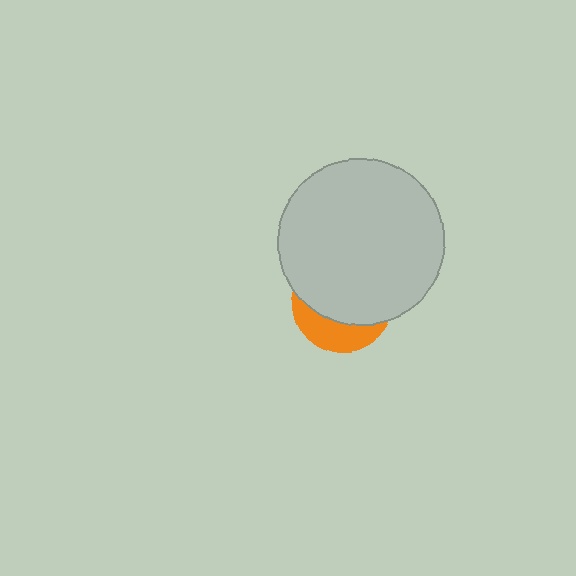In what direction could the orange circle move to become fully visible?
The orange circle could move down. That would shift it out from behind the light gray circle entirely.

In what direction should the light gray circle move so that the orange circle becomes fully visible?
The light gray circle should move up. That is the shortest direction to clear the overlap and leave the orange circle fully visible.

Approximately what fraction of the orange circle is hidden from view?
Roughly 70% of the orange circle is hidden behind the light gray circle.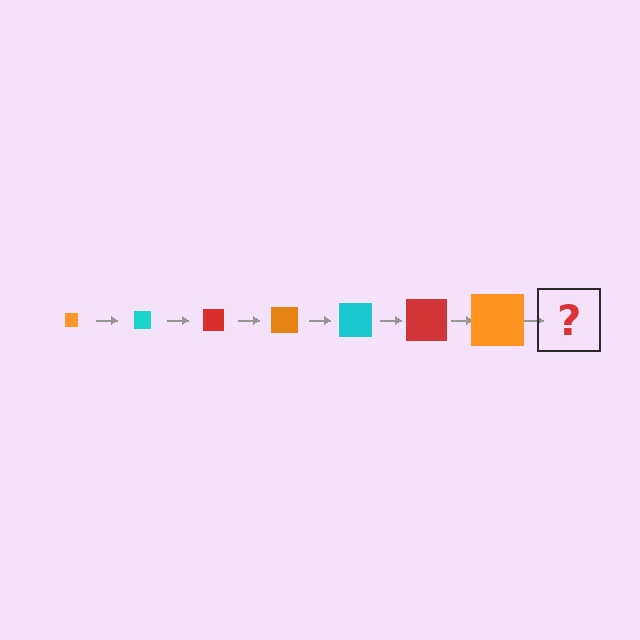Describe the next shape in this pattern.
It should be a cyan square, larger than the previous one.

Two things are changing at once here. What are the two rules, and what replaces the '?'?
The two rules are that the square grows larger each step and the color cycles through orange, cyan, and red. The '?' should be a cyan square, larger than the previous one.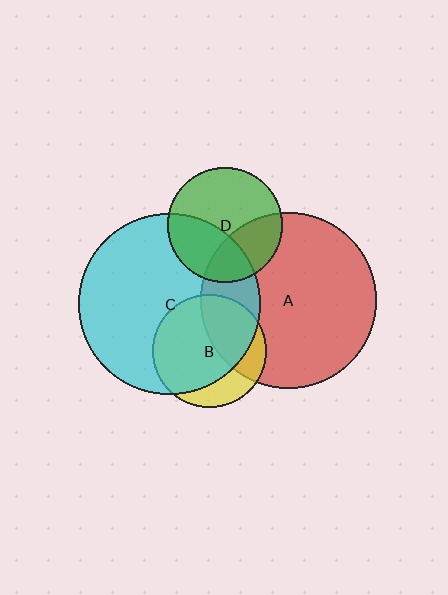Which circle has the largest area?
Circle C (cyan).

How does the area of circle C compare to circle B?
Approximately 2.5 times.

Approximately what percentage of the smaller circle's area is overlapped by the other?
Approximately 75%.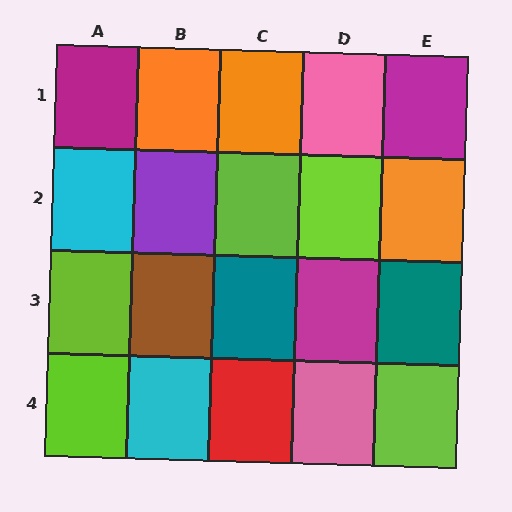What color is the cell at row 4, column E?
Lime.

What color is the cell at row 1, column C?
Orange.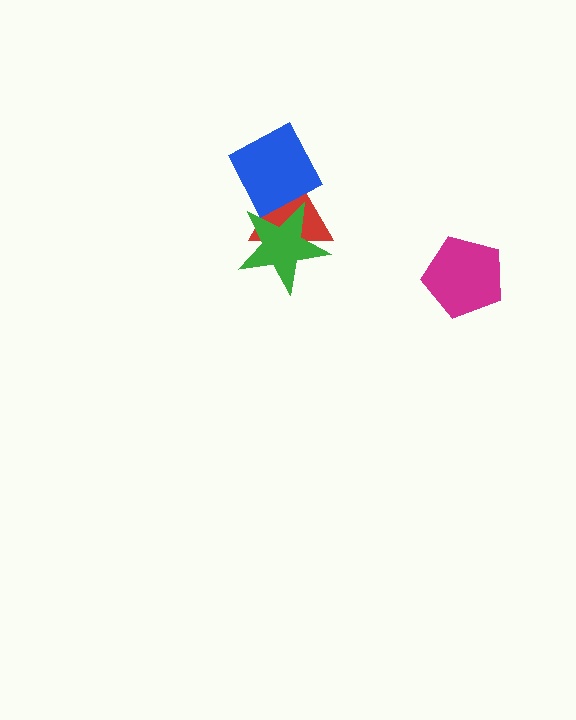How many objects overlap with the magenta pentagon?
0 objects overlap with the magenta pentagon.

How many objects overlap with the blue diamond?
2 objects overlap with the blue diamond.